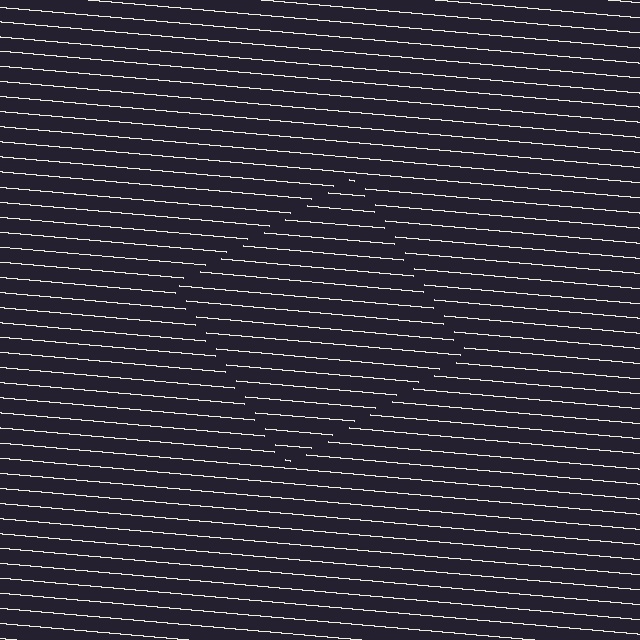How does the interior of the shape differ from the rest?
The interior of the shape contains the same grating, shifted by half a period — the contour is defined by the phase discontinuity where line-ends from the inner and outer gratings abut.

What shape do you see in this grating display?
An illusory square. The interior of the shape contains the same grating, shifted by half a period — the contour is defined by the phase discontinuity where line-ends from the inner and outer gratings abut.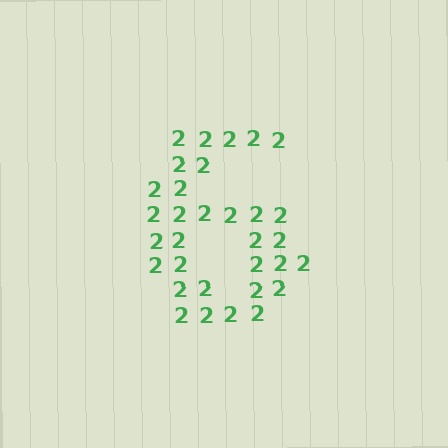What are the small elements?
The small elements are digit 2's.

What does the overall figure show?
The overall figure shows the digit 6.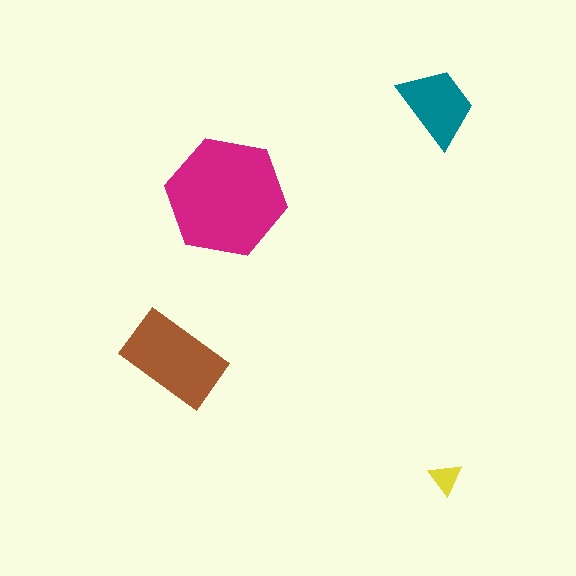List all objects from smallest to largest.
The yellow triangle, the teal trapezoid, the brown rectangle, the magenta hexagon.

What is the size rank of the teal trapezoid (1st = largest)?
3rd.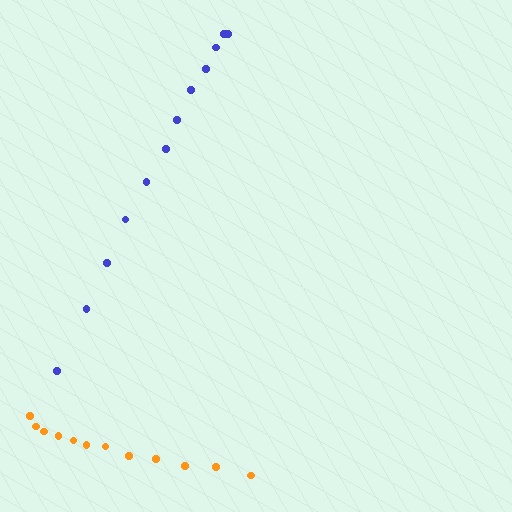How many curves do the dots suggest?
There are 2 distinct paths.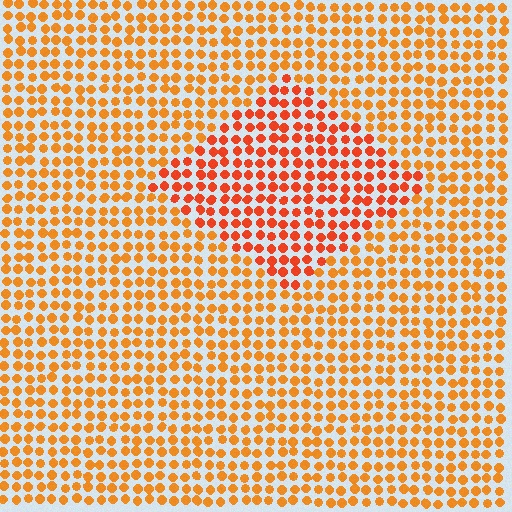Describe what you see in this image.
The image is filled with small orange elements in a uniform arrangement. A diamond-shaped region is visible where the elements are tinted to a slightly different hue, forming a subtle color boundary.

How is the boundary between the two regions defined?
The boundary is defined purely by a slight shift in hue (about 22 degrees). Spacing, size, and orientation are identical on both sides.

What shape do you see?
I see a diamond.